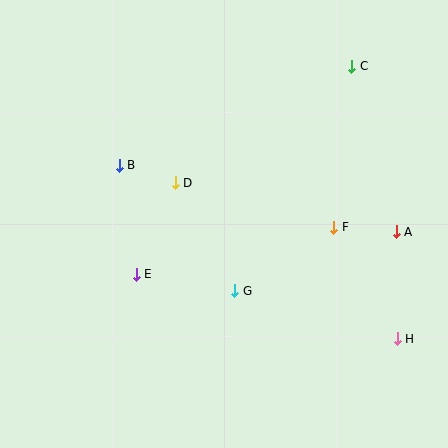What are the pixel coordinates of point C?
Point C is at (352, 66).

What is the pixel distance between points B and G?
The distance between B and G is 171 pixels.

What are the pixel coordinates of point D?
Point D is at (175, 183).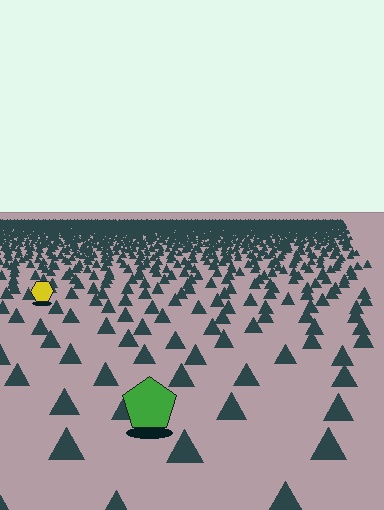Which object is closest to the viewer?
The green pentagon is closest. The texture marks near it are larger and more spread out.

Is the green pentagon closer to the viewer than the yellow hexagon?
Yes. The green pentagon is closer — you can tell from the texture gradient: the ground texture is coarser near it.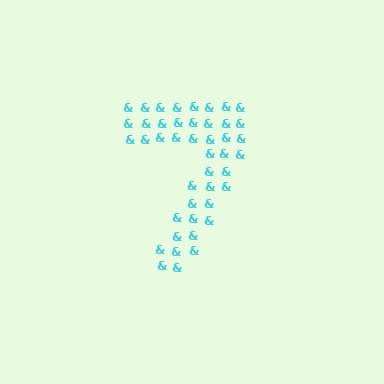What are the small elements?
The small elements are ampersands.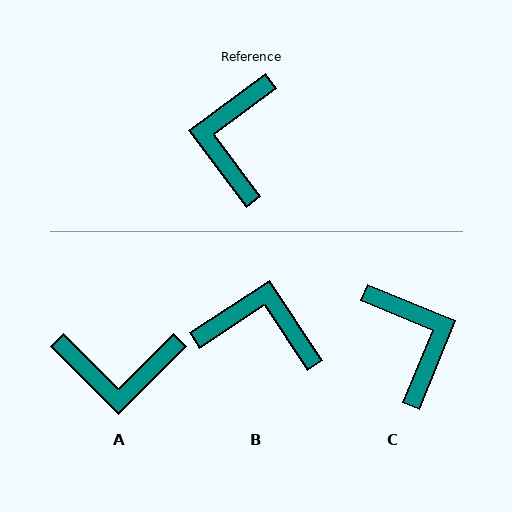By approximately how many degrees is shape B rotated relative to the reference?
Approximately 93 degrees clockwise.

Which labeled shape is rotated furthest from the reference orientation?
C, about 149 degrees away.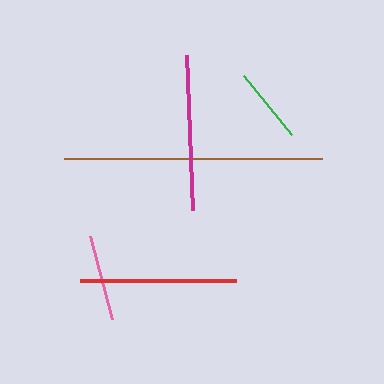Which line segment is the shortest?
The green line is the shortest at approximately 76 pixels.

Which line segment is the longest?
The brown line is the longest at approximately 259 pixels.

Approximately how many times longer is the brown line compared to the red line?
The brown line is approximately 1.7 times the length of the red line.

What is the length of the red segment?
The red segment is approximately 156 pixels long.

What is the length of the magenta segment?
The magenta segment is approximately 155 pixels long.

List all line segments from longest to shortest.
From longest to shortest: brown, red, magenta, pink, green.